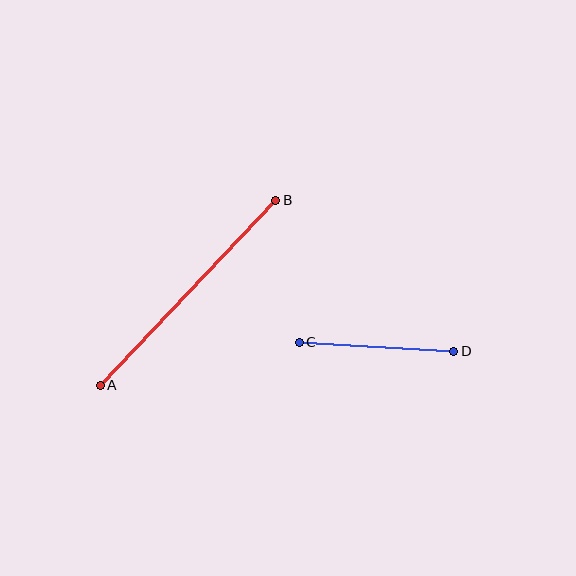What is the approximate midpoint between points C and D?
The midpoint is at approximately (377, 347) pixels.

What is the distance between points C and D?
The distance is approximately 154 pixels.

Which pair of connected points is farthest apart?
Points A and B are farthest apart.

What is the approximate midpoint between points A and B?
The midpoint is at approximately (188, 293) pixels.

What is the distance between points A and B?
The distance is approximately 255 pixels.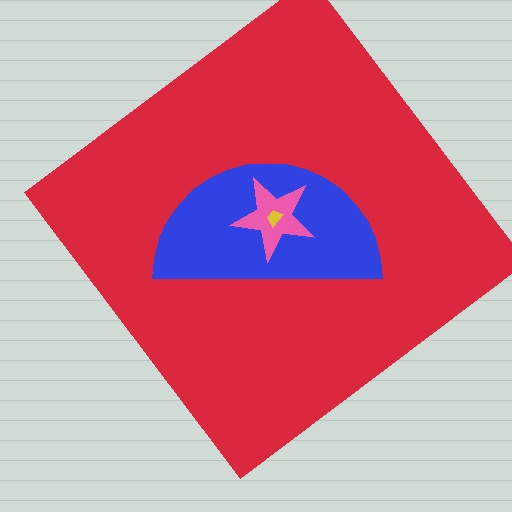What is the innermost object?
The yellow trapezoid.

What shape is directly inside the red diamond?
The blue semicircle.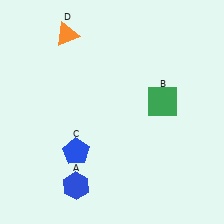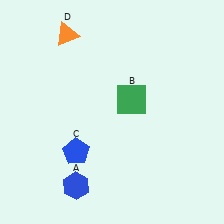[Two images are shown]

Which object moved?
The green square (B) moved left.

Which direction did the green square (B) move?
The green square (B) moved left.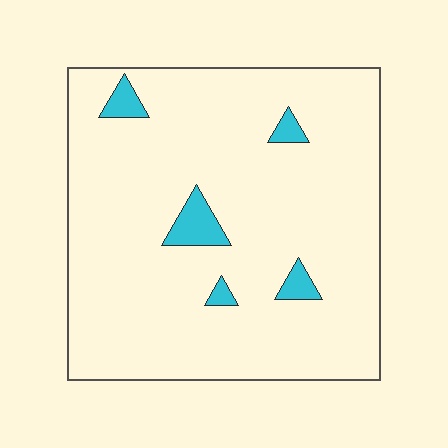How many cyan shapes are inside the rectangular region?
5.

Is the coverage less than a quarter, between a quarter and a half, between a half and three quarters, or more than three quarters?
Less than a quarter.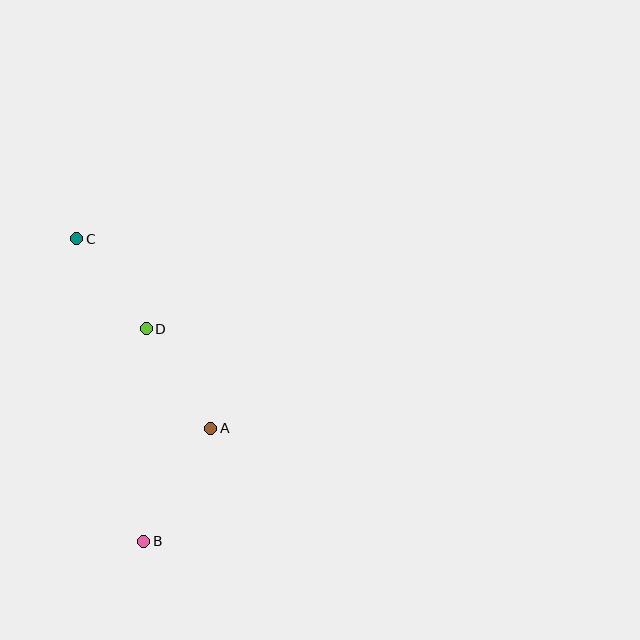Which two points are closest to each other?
Points C and D are closest to each other.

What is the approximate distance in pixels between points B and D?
The distance between B and D is approximately 213 pixels.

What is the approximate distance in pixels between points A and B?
The distance between A and B is approximately 131 pixels.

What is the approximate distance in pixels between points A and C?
The distance between A and C is approximately 232 pixels.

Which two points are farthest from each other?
Points B and C are farthest from each other.